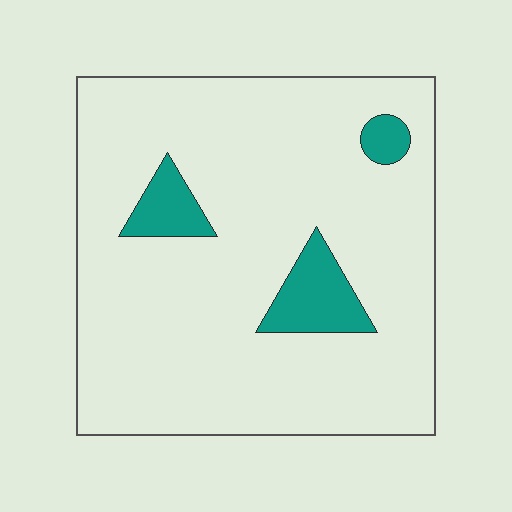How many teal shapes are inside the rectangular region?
3.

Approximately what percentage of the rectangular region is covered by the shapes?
Approximately 10%.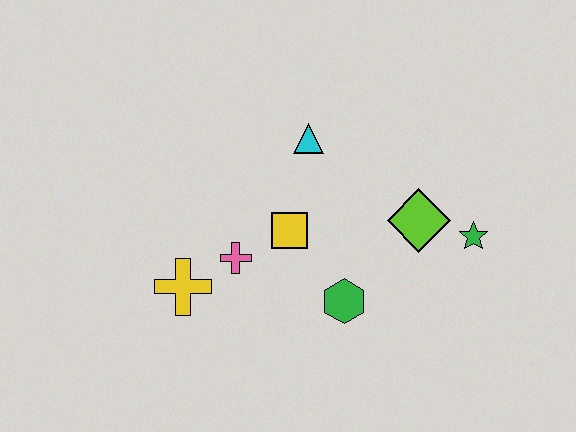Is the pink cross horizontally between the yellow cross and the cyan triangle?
Yes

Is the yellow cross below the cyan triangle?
Yes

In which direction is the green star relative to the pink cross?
The green star is to the right of the pink cross.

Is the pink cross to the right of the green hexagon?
No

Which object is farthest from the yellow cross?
The green star is farthest from the yellow cross.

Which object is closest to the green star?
The lime diamond is closest to the green star.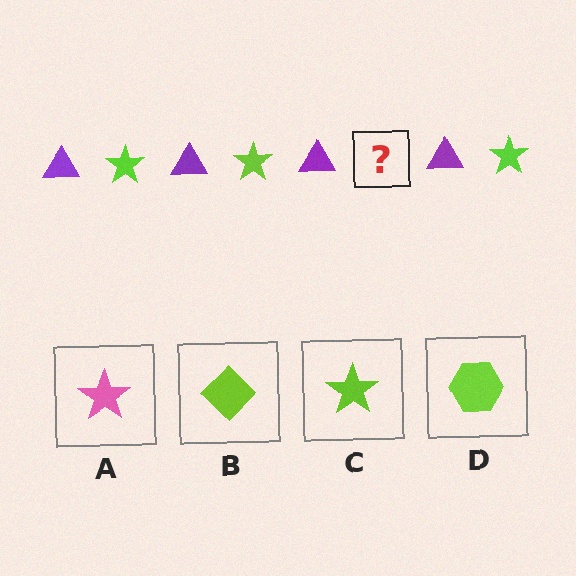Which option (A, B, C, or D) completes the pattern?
C.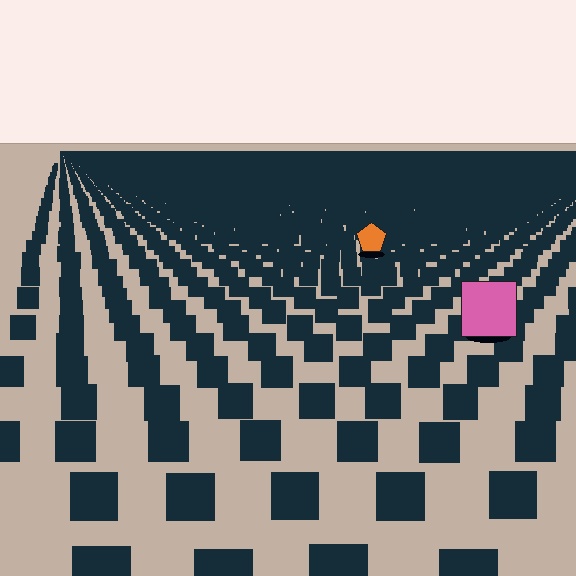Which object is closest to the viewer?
The pink square is closest. The texture marks near it are larger and more spread out.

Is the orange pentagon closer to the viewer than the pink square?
No. The pink square is closer — you can tell from the texture gradient: the ground texture is coarser near it.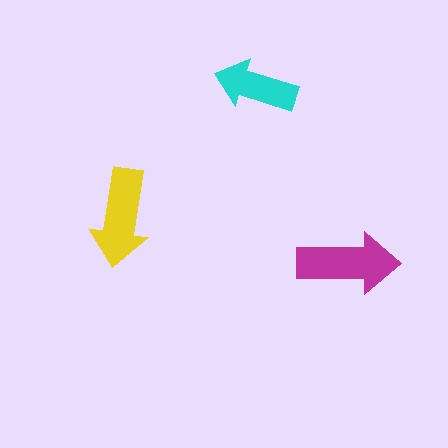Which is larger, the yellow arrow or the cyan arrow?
The yellow one.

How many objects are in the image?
There are 3 objects in the image.